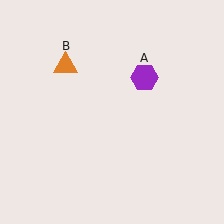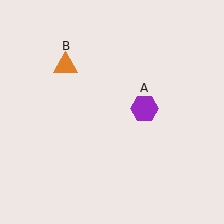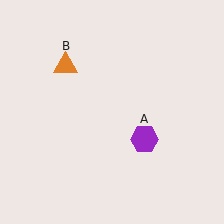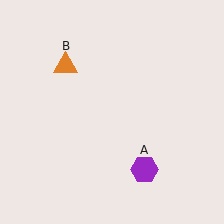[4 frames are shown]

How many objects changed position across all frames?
1 object changed position: purple hexagon (object A).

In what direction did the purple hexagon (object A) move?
The purple hexagon (object A) moved down.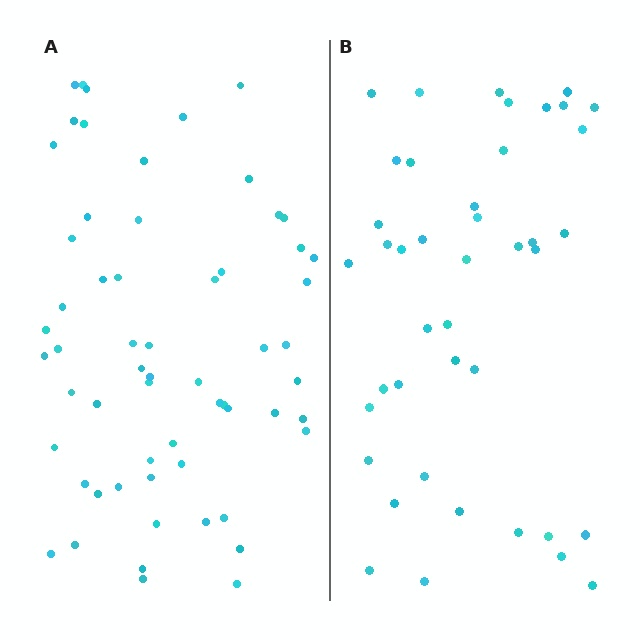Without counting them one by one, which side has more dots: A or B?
Region A (the left region) has more dots.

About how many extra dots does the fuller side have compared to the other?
Region A has approximately 20 more dots than region B.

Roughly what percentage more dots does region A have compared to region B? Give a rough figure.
About 45% more.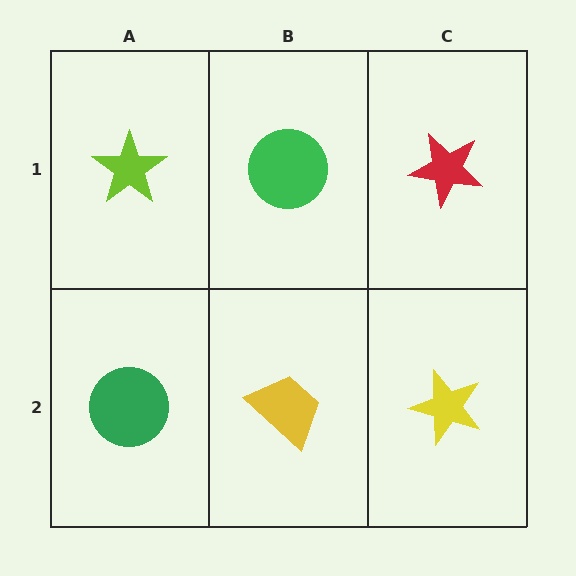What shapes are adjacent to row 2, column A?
A lime star (row 1, column A), a yellow trapezoid (row 2, column B).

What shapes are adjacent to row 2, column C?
A red star (row 1, column C), a yellow trapezoid (row 2, column B).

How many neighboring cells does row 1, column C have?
2.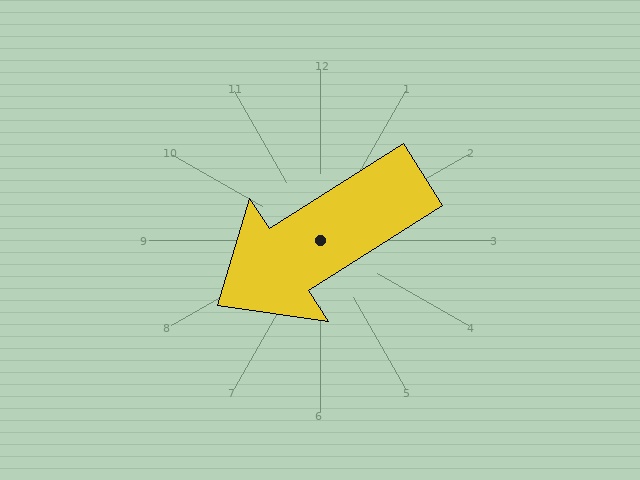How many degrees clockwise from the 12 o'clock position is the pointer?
Approximately 237 degrees.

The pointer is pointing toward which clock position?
Roughly 8 o'clock.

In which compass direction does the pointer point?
Southwest.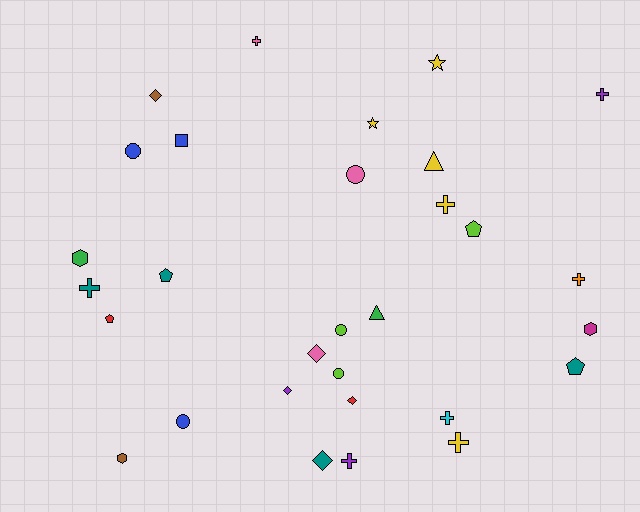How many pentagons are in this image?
There are 4 pentagons.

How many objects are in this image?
There are 30 objects.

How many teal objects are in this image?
There are 4 teal objects.